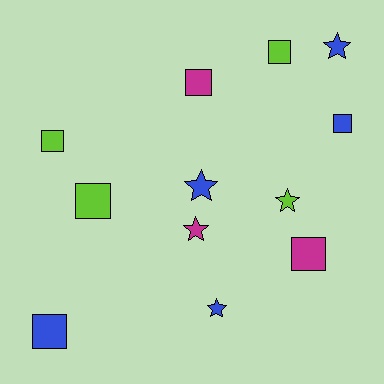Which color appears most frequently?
Blue, with 5 objects.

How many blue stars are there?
There are 3 blue stars.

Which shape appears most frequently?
Square, with 7 objects.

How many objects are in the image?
There are 12 objects.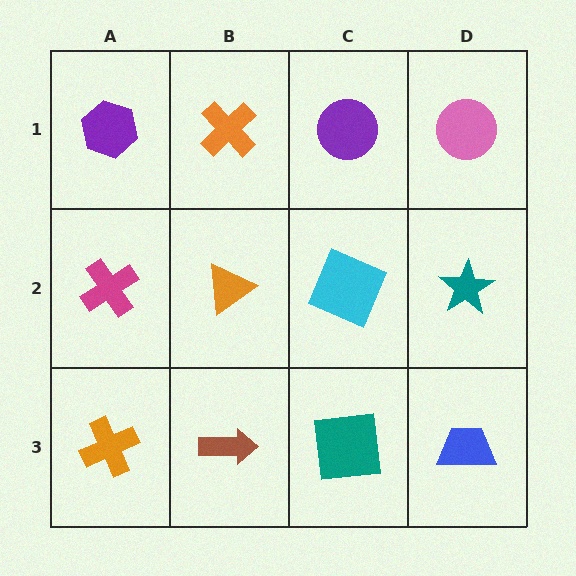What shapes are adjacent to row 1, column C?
A cyan square (row 2, column C), an orange cross (row 1, column B), a pink circle (row 1, column D).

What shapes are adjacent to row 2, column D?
A pink circle (row 1, column D), a blue trapezoid (row 3, column D), a cyan square (row 2, column C).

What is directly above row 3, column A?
A magenta cross.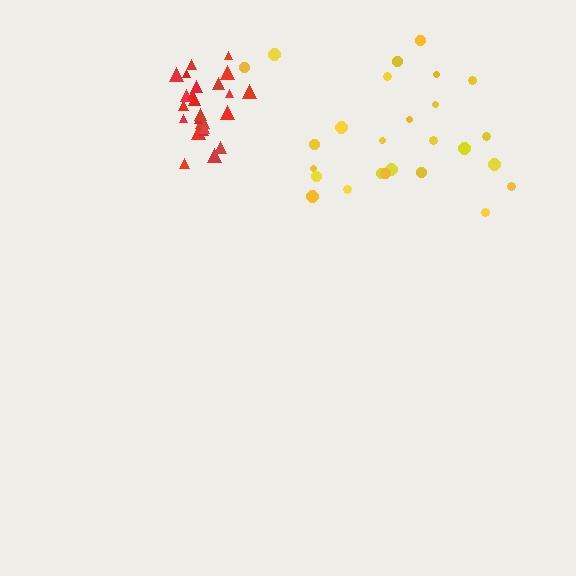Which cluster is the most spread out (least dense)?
Yellow.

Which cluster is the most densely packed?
Red.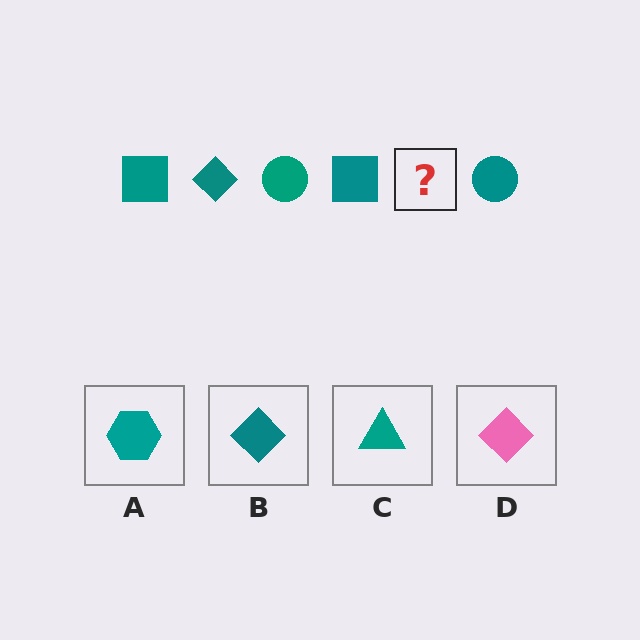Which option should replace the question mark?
Option B.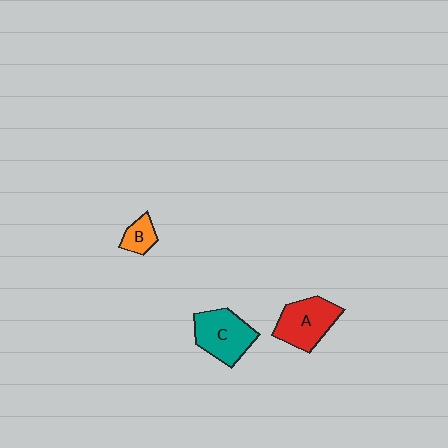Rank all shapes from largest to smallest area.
From largest to smallest: C (teal), A (red), B (orange).